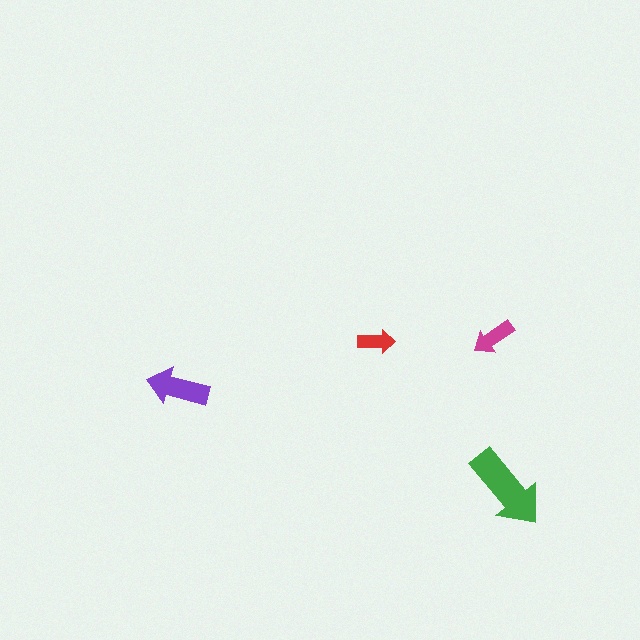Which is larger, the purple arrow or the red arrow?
The purple one.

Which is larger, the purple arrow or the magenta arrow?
The purple one.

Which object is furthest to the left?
The purple arrow is leftmost.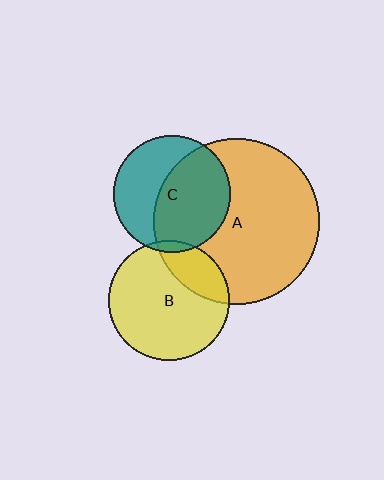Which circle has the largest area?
Circle A (orange).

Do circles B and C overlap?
Yes.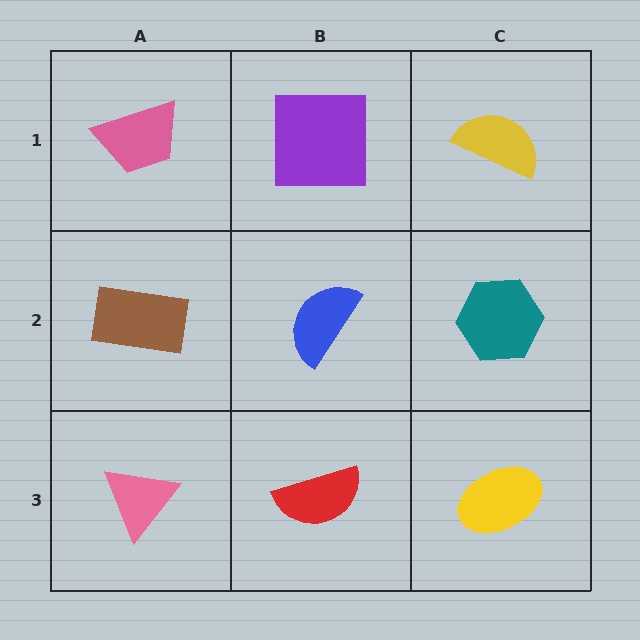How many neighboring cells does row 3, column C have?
2.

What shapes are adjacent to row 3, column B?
A blue semicircle (row 2, column B), a pink triangle (row 3, column A), a yellow ellipse (row 3, column C).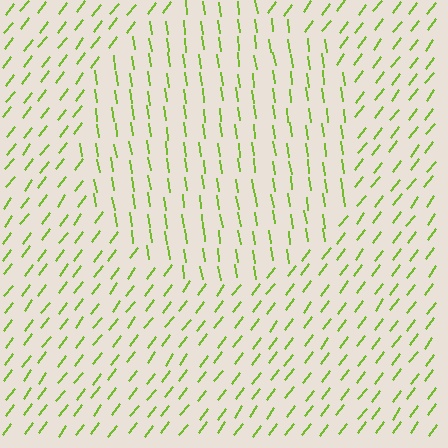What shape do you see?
I see a circle.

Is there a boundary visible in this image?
Yes, there is a texture boundary formed by a change in line orientation.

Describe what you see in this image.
The image is filled with small lime line segments. A circle region in the image has lines oriented differently from the surrounding lines, creating a visible texture boundary.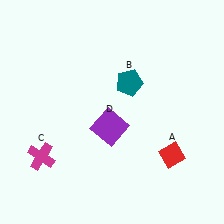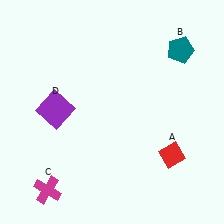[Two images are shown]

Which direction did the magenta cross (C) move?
The magenta cross (C) moved down.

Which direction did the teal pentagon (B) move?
The teal pentagon (B) moved right.